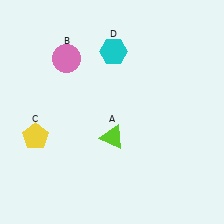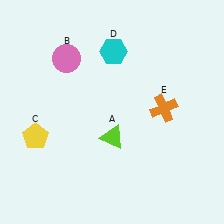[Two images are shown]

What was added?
An orange cross (E) was added in Image 2.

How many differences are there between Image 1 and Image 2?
There is 1 difference between the two images.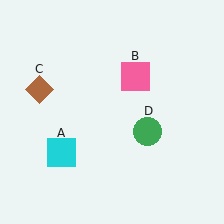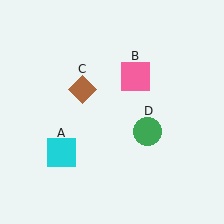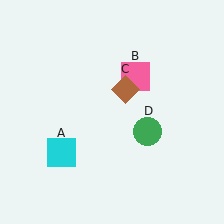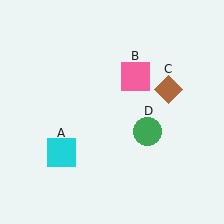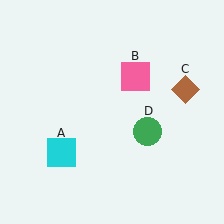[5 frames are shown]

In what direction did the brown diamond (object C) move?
The brown diamond (object C) moved right.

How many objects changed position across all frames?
1 object changed position: brown diamond (object C).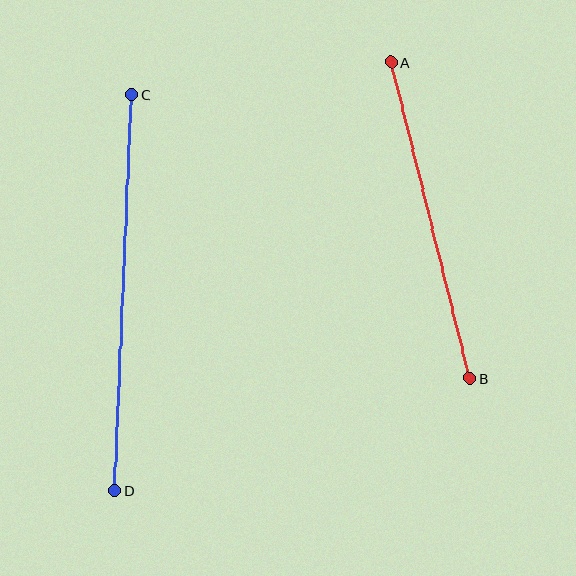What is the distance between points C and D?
The distance is approximately 396 pixels.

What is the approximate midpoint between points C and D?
The midpoint is at approximately (123, 293) pixels.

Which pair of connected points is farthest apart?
Points C and D are farthest apart.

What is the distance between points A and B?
The distance is approximately 326 pixels.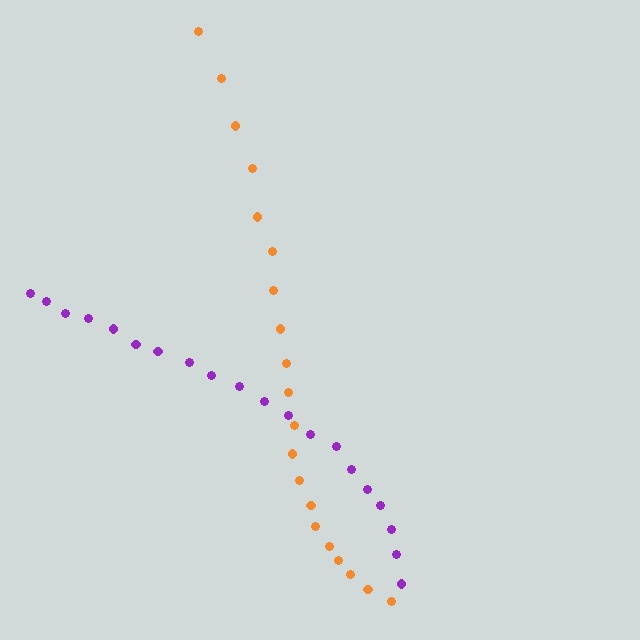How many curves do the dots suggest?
There are 2 distinct paths.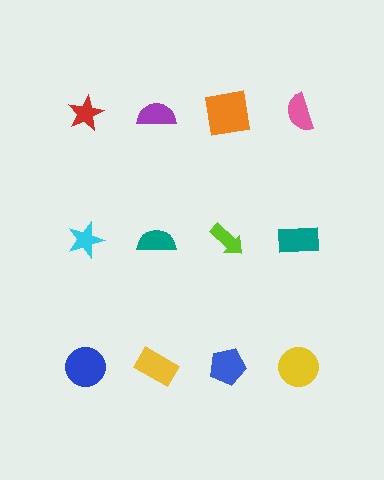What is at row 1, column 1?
A red star.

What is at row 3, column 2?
A yellow rectangle.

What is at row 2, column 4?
A teal rectangle.